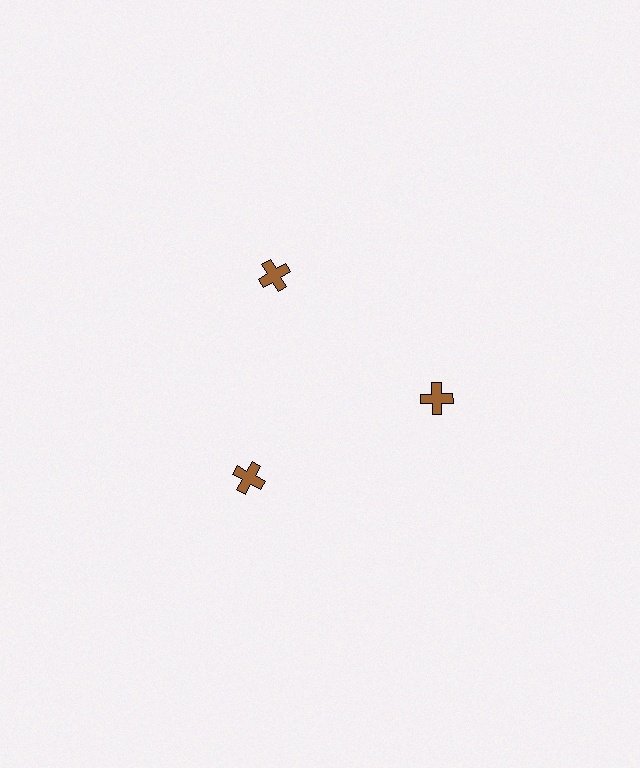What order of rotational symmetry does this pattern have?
This pattern has 3-fold rotational symmetry.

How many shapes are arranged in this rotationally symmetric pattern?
There are 3 shapes, arranged in 3 groups of 1.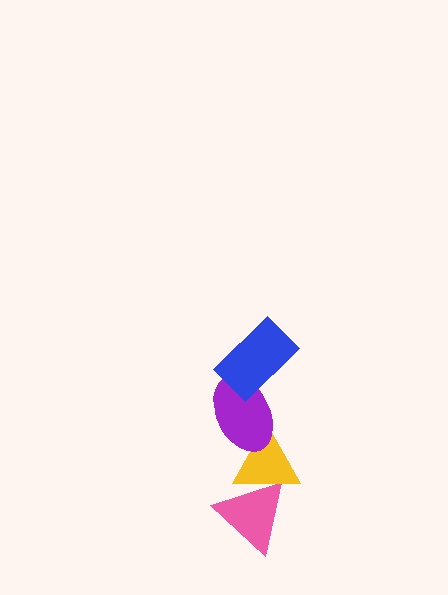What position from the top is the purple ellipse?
The purple ellipse is 2nd from the top.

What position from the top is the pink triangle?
The pink triangle is 4th from the top.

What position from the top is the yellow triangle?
The yellow triangle is 3rd from the top.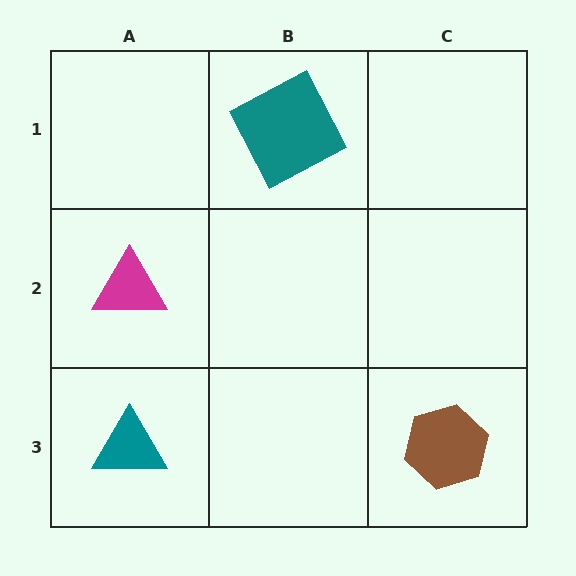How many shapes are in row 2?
1 shape.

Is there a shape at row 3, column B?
No, that cell is empty.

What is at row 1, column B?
A teal square.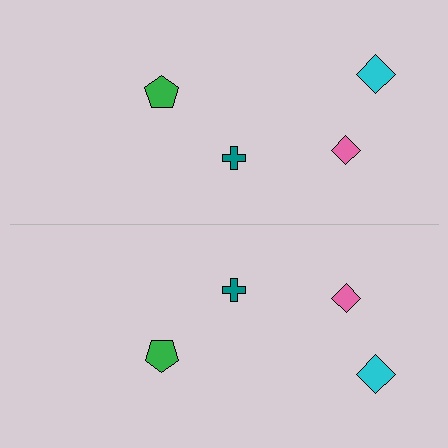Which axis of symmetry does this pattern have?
The pattern has a horizontal axis of symmetry running through the center of the image.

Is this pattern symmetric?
Yes, this pattern has bilateral (reflection) symmetry.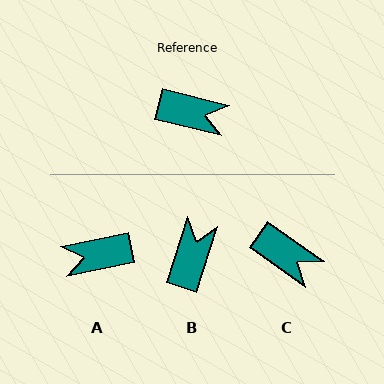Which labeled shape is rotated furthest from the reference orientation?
A, about 154 degrees away.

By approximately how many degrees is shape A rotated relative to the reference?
Approximately 154 degrees clockwise.